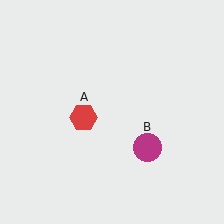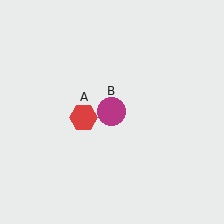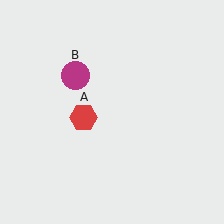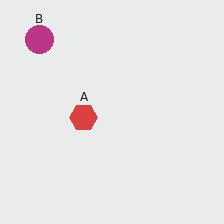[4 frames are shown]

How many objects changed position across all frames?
1 object changed position: magenta circle (object B).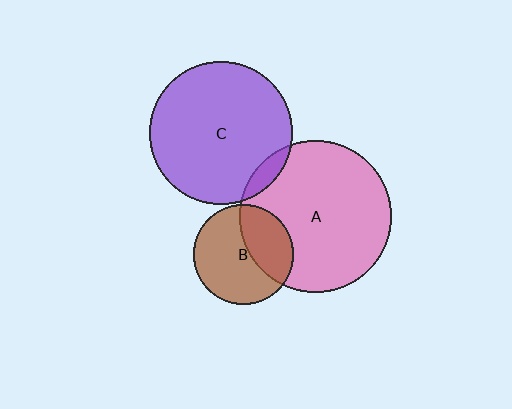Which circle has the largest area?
Circle A (pink).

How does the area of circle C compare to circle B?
Approximately 2.0 times.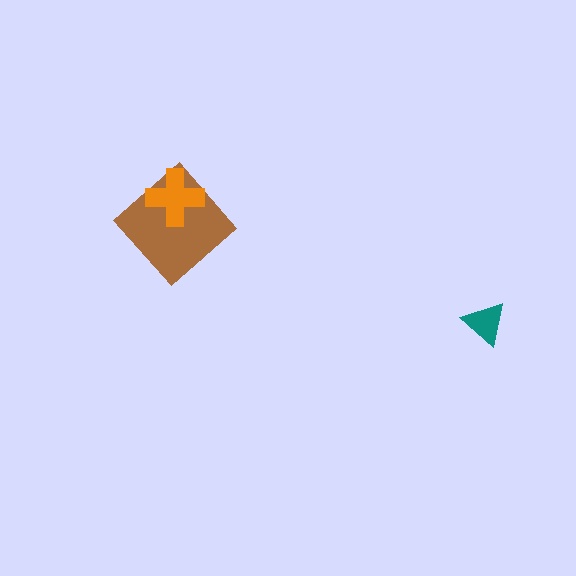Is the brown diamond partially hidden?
Yes, it is partially covered by another shape.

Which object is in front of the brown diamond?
The orange cross is in front of the brown diamond.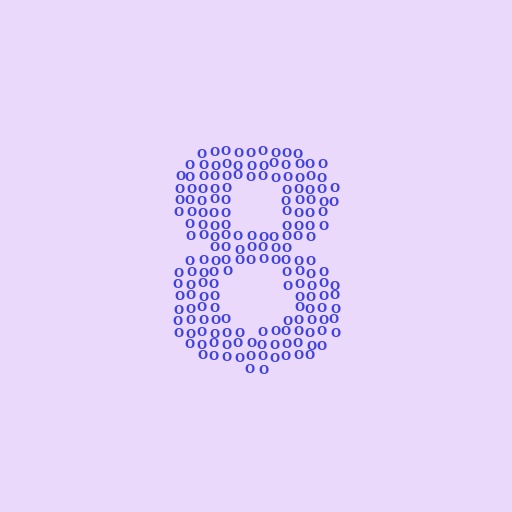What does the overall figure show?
The overall figure shows the digit 8.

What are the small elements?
The small elements are letter O's.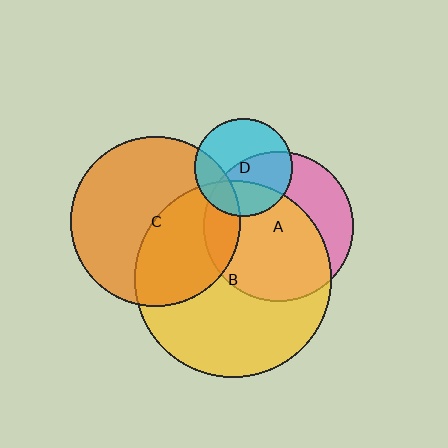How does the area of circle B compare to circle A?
Approximately 1.7 times.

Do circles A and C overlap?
Yes.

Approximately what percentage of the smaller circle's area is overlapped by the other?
Approximately 15%.